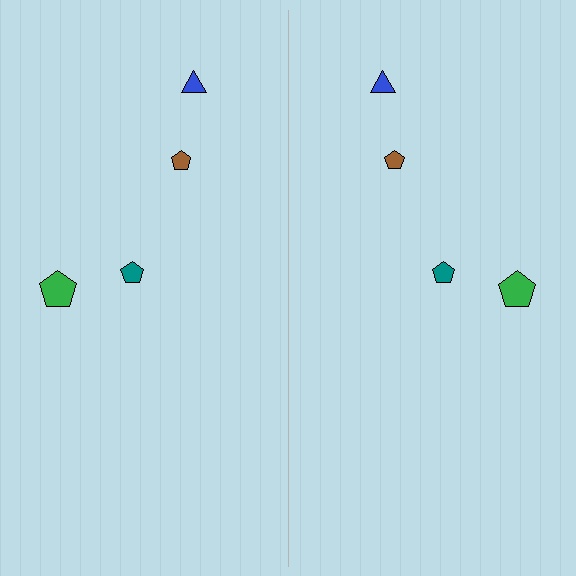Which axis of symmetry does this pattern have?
The pattern has a vertical axis of symmetry running through the center of the image.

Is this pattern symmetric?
Yes, this pattern has bilateral (reflection) symmetry.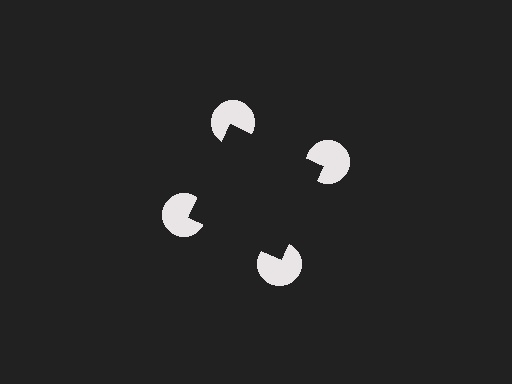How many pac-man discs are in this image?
There are 4 — one at each vertex of the illusory square.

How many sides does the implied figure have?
4 sides.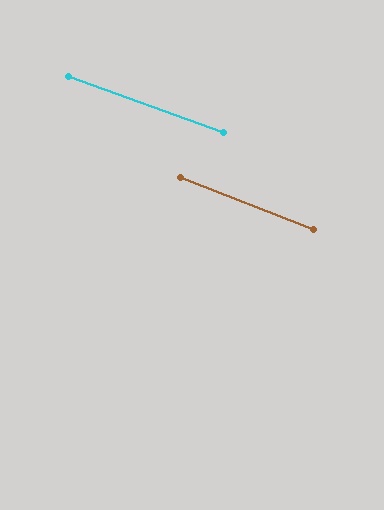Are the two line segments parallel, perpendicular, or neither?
Parallel — their directions differ by only 1.3°.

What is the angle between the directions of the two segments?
Approximately 1 degree.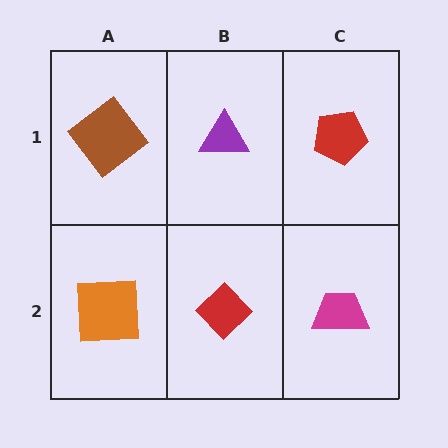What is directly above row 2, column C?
A red pentagon.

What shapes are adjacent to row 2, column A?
A brown diamond (row 1, column A), a red diamond (row 2, column B).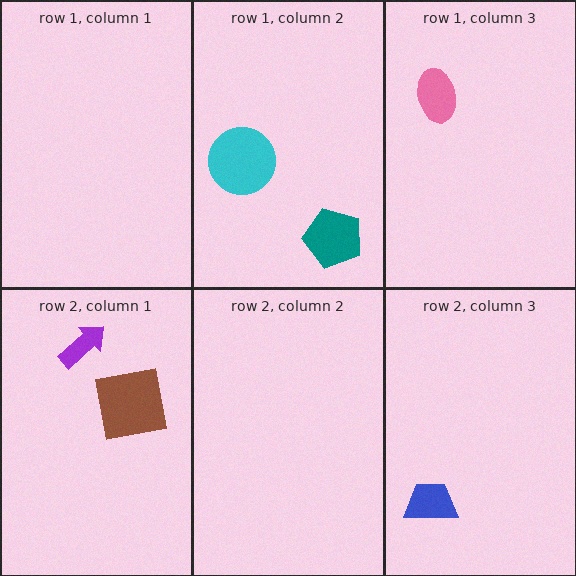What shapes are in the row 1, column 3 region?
The pink ellipse.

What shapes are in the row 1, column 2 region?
The teal pentagon, the cyan circle.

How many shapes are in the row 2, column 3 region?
1.